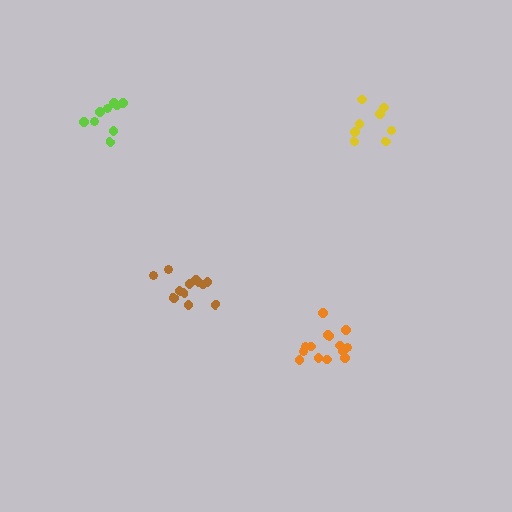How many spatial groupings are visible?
There are 4 spatial groupings.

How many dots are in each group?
Group 1: 14 dots, Group 2: 9 dots, Group 3: 8 dots, Group 4: 12 dots (43 total).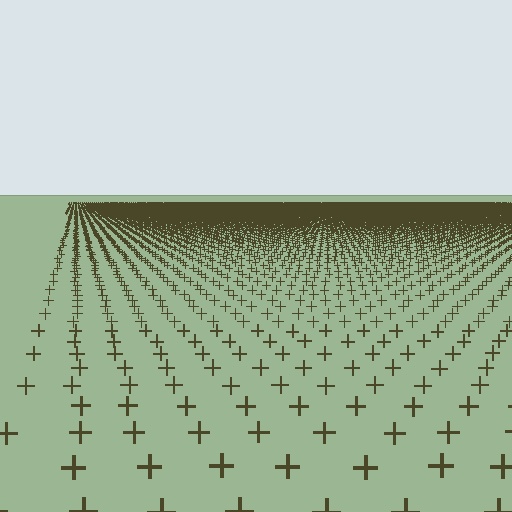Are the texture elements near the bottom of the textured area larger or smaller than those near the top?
Larger. Near the bottom, elements are closer to the viewer and appear at a bigger on-screen size.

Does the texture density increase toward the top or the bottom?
Density increases toward the top.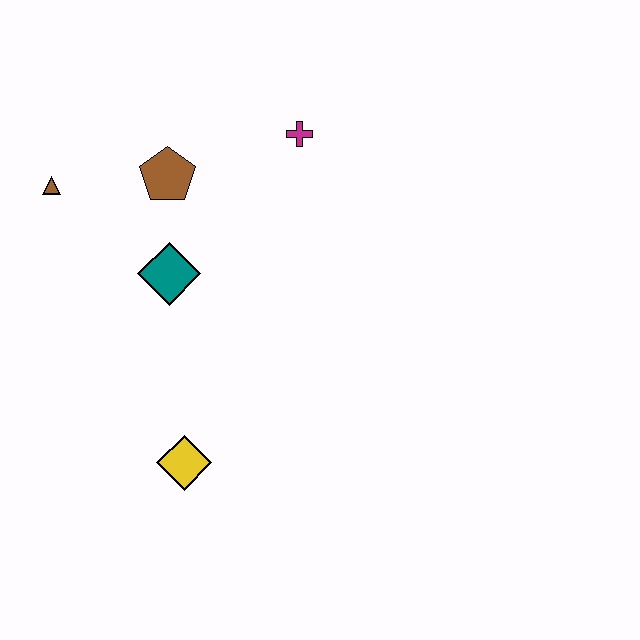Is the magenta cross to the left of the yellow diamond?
No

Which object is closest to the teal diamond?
The brown pentagon is closest to the teal diamond.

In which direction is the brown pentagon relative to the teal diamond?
The brown pentagon is above the teal diamond.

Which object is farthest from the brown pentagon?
The yellow diamond is farthest from the brown pentagon.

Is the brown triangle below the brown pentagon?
Yes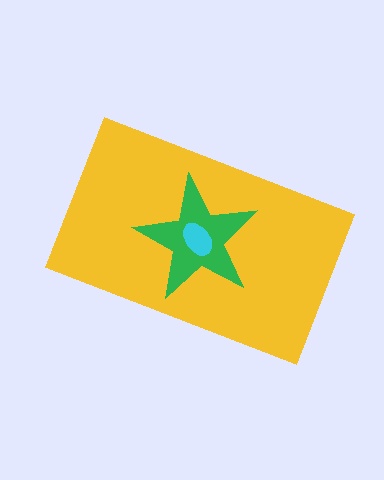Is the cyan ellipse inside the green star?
Yes.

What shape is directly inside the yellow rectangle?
The green star.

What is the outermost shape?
The yellow rectangle.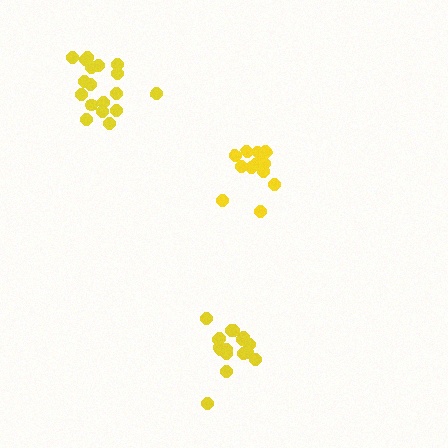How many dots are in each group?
Group 1: 18 dots, Group 2: 18 dots, Group 3: 13 dots (49 total).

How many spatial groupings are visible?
There are 3 spatial groupings.